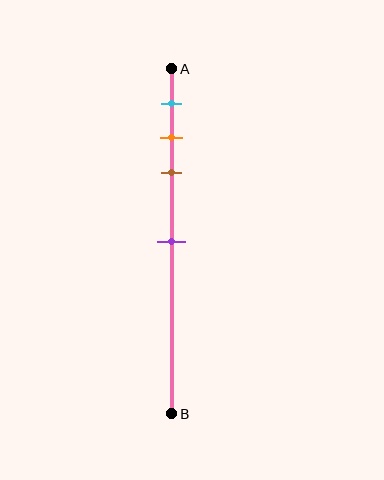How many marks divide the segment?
There are 4 marks dividing the segment.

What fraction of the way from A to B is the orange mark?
The orange mark is approximately 20% (0.2) of the way from A to B.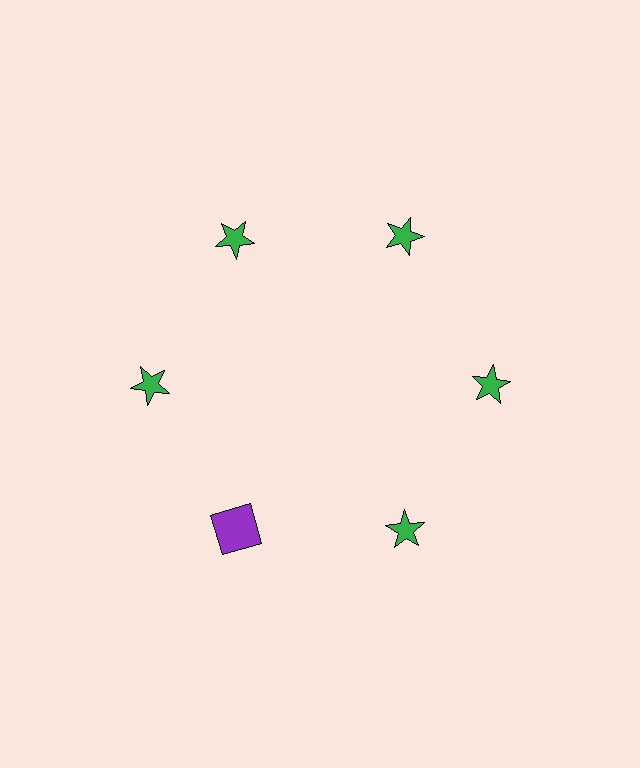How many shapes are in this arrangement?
There are 6 shapes arranged in a ring pattern.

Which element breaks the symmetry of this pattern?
The purple square at roughly the 7 o'clock position breaks the symmetry. All other shapes are green stars.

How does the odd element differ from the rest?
It differs in both color (purple instead of green) and shape (square instead of star).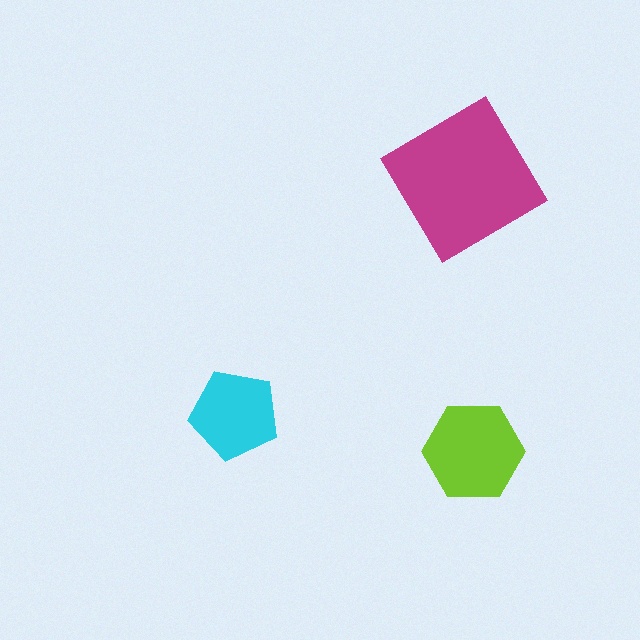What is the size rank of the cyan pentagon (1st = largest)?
3rd.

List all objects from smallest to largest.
The cyan pentagon, the lime hexagon, the magenta diamond.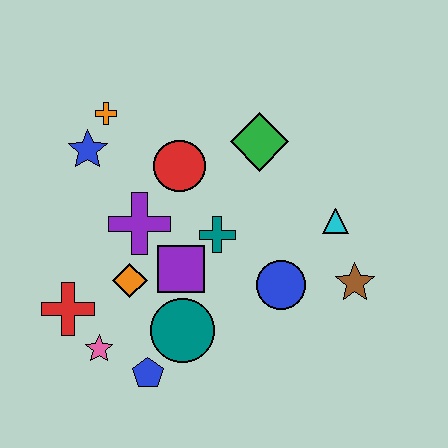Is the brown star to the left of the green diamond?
No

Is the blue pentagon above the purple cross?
No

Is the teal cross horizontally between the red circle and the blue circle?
Yes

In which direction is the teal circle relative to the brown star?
The teal circle is to the left of the brown star.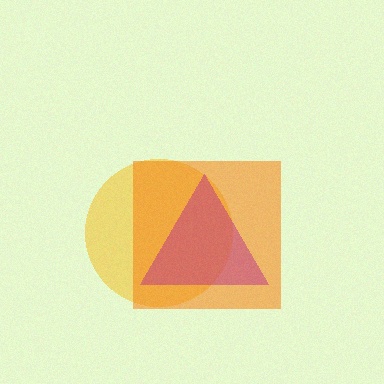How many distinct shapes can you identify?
There are 3 distinct shapes: a yellow circle, an orange square, a magenta triangle.